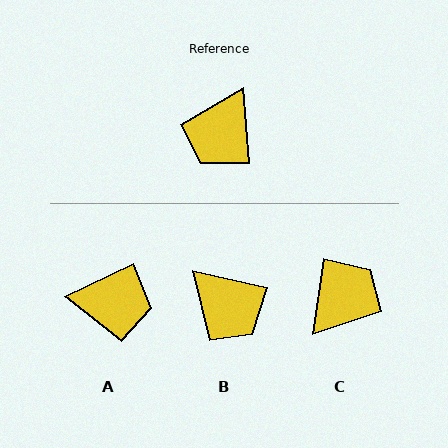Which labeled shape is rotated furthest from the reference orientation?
C, about 168 degrees away.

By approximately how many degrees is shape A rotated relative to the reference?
Approximately 112 degrees counter-clockwise.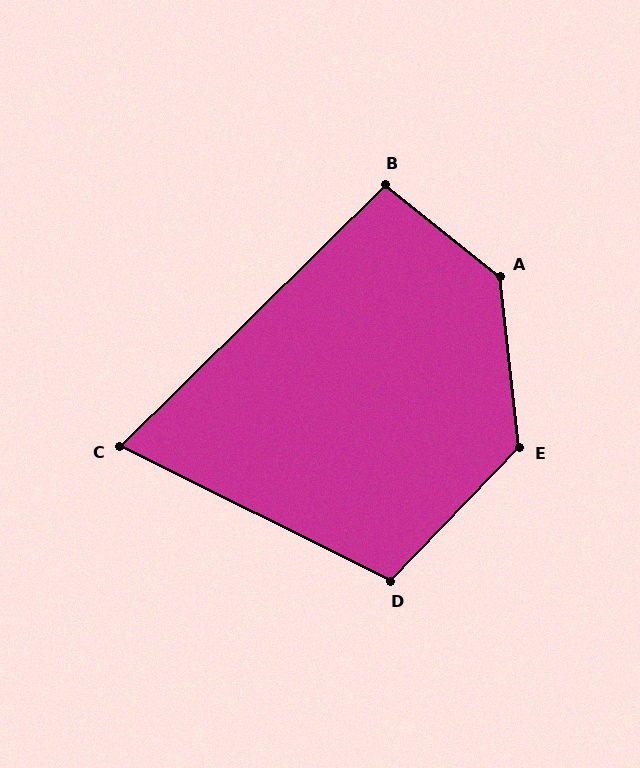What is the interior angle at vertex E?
Approximately 129 degrees (obtuse).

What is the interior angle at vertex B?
Approximately 97 degrees (obtuse).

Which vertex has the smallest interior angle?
C, at approximately 71 degrees.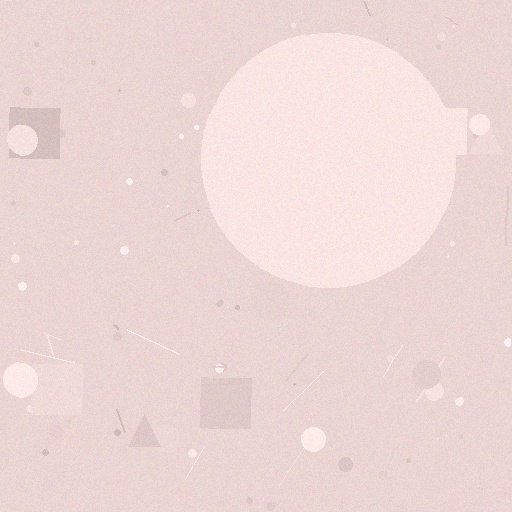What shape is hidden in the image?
A circle is hidden in the image.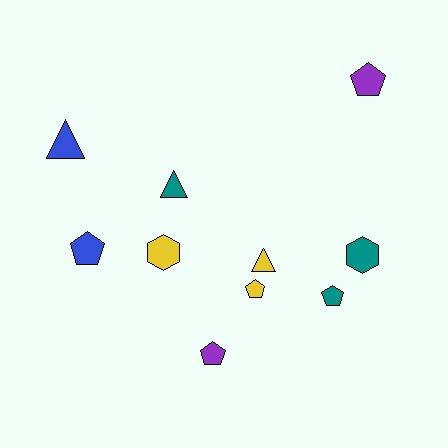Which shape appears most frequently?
Pentagon, with 5 objects.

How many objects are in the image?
There are 10 objects.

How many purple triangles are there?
There are no purple triangles.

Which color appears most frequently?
Yellow, with 3 objects.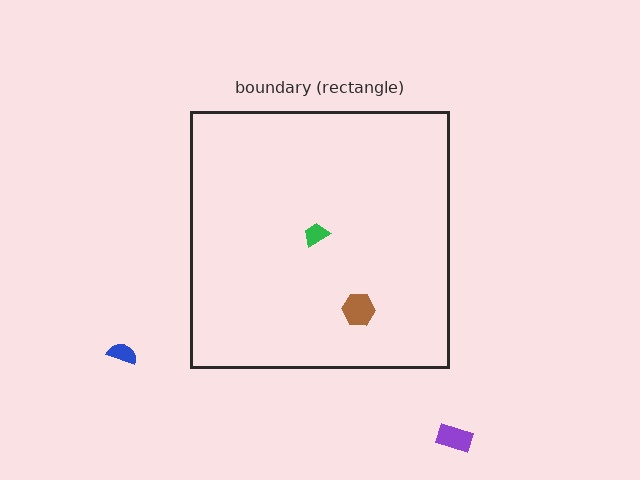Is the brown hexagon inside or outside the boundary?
Inside.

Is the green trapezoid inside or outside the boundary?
Inside.